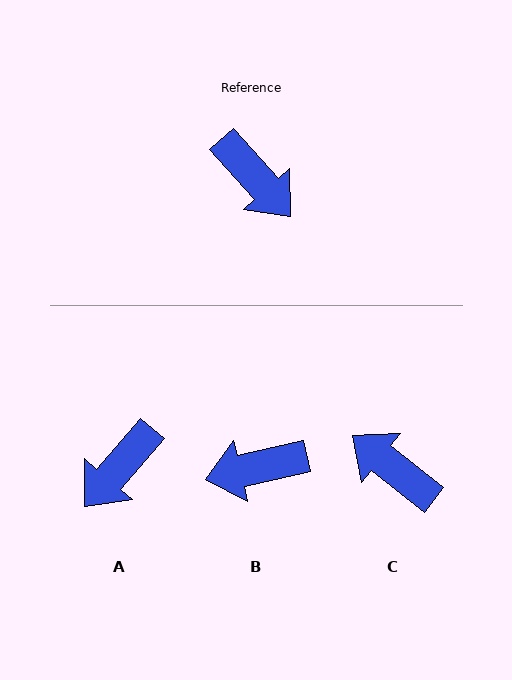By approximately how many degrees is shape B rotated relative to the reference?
Approximately 119 degrees clockwise.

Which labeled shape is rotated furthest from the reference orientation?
C, about 170 degrees away.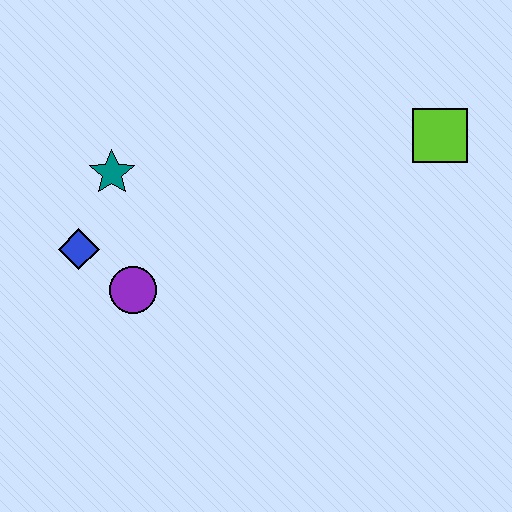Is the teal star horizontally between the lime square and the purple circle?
No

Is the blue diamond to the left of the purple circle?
Yes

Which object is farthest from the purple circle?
The lime square is farthest from the purple circle.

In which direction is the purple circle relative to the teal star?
The purple circle is below the teal star.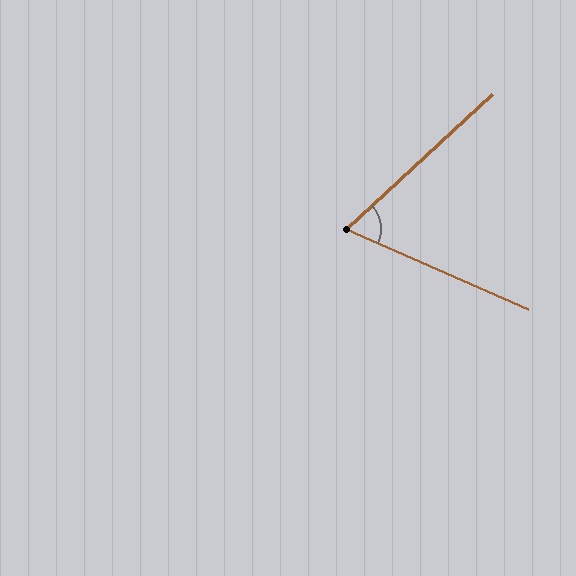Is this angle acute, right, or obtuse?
It is acute.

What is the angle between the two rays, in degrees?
Approximately 66 degrees.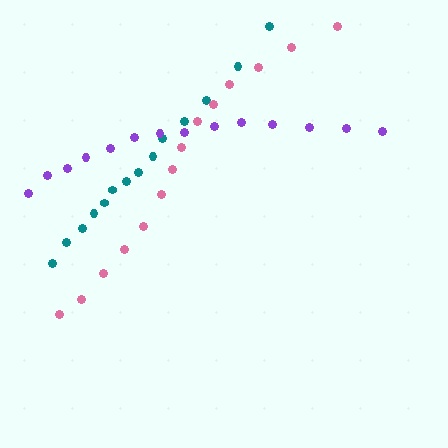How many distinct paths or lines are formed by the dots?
There are 3 distinct paths.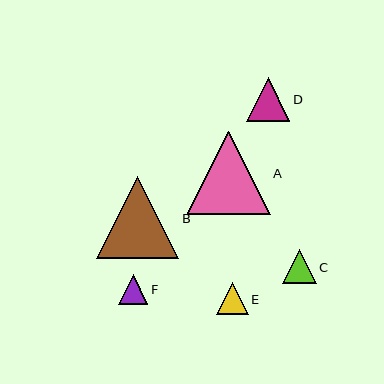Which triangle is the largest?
Triangle A is the largest with a size of approximately 83 pixels.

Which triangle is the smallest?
Triangle F is the smallest with a size of approximately 29 pixels.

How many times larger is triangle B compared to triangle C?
Triangle B is approximately 2.4 times the size of triangle C.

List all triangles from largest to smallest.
From largest to smallest: A, B, D, C, E, F.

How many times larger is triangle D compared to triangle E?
Triangle D is approximately 1.4 times the size of triangle E.